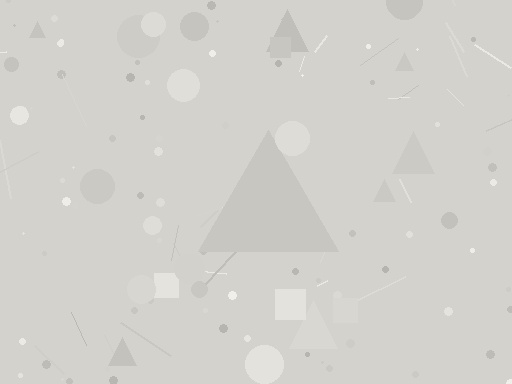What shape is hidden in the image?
A triangle is hidden in the image.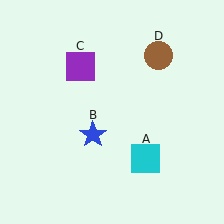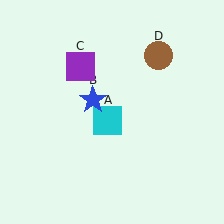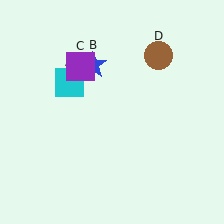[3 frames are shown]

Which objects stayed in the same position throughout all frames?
Purple square (object C) and brown circle (object D) remained stationary.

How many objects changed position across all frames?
2 objects changed position: cyan square (object A), blue star (object B).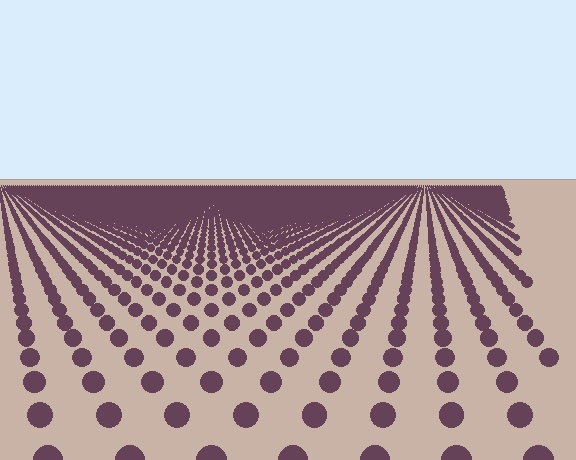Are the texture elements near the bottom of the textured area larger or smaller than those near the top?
Larger. Near the bottom, elements are closer to the viewer and appear at a bigger on-screen size.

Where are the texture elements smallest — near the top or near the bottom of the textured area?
Near the top.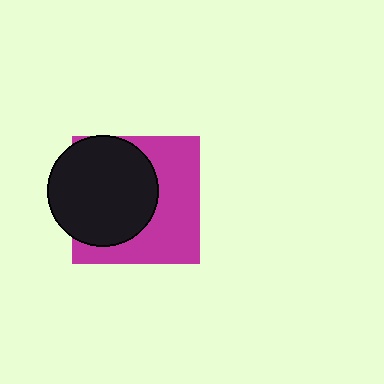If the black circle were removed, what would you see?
You would see the complete magenta square.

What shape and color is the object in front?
The object in front is a black circle.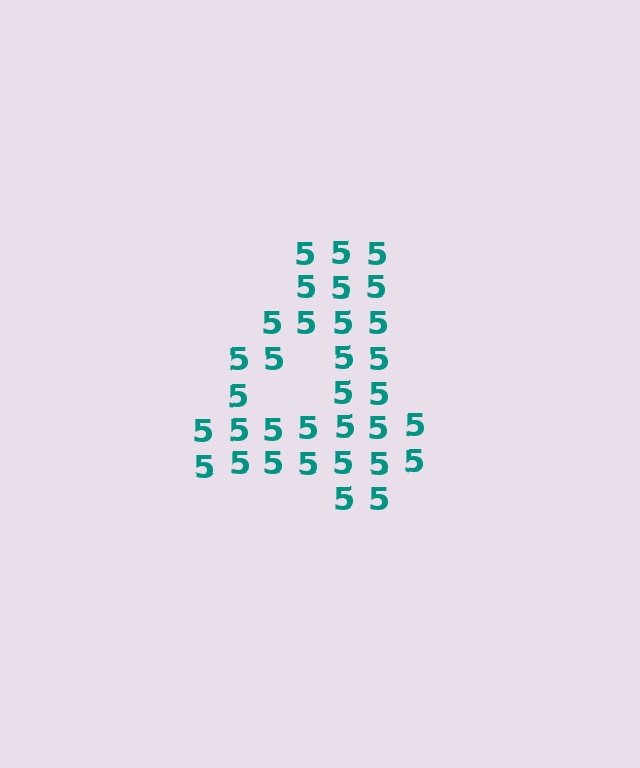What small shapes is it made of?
It is made of small digit 5's.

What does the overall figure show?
The overall figure shows the digit 4.